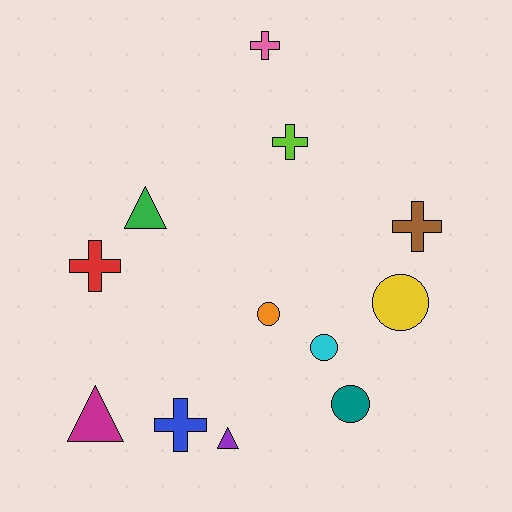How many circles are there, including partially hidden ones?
There are 4 circles.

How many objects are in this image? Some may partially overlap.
There are 12 objects.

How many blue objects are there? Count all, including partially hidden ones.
There is 1 blue object.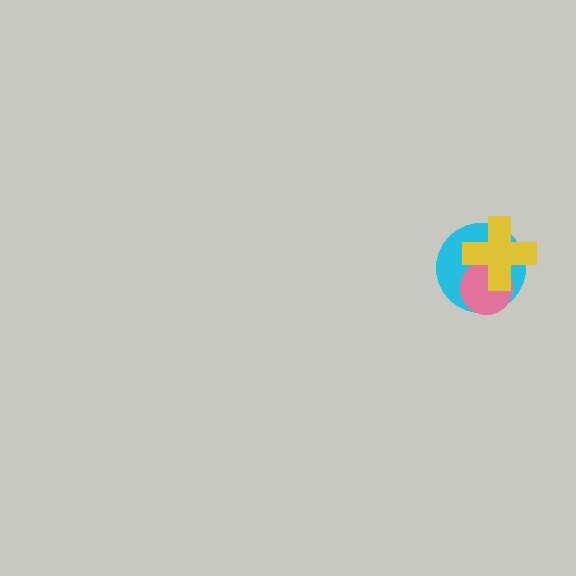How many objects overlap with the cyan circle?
2 objects overlap with the cyan circle.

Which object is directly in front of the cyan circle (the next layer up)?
The pink circle is directly in front of the cyan circle.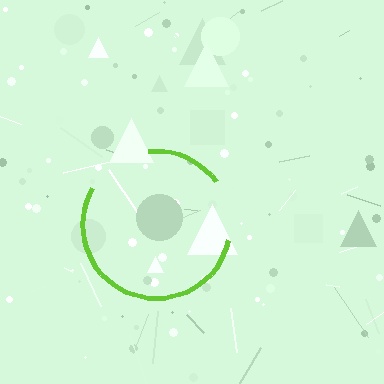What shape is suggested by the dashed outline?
The dashed outline suggests a circle.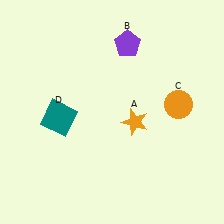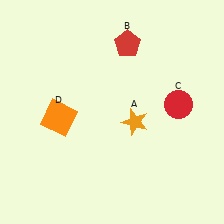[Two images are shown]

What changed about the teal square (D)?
In Image 1, D is teal. In Image 2, it changed to orange.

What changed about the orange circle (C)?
In Image 1, C is orange. In Image 2, it changed to red.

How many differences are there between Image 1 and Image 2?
There are 3 differences between the two images.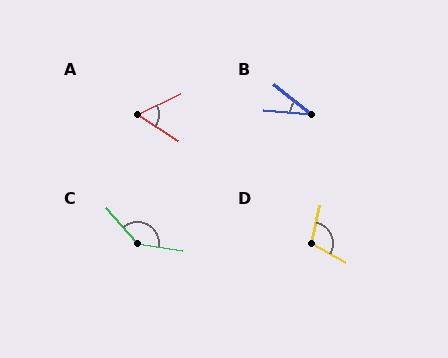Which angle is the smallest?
B, at approximately 34 degrees.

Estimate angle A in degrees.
Approximately 59 degrees.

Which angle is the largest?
C, at approximately 140 degrees.